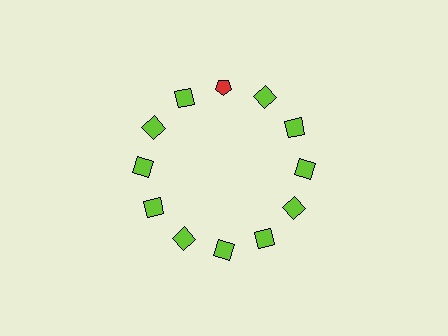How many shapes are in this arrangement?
There are 12 shapes arranged in a ring pattern.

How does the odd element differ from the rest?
It differs in both color (red instead of lime) and shape (pentagon instead of square).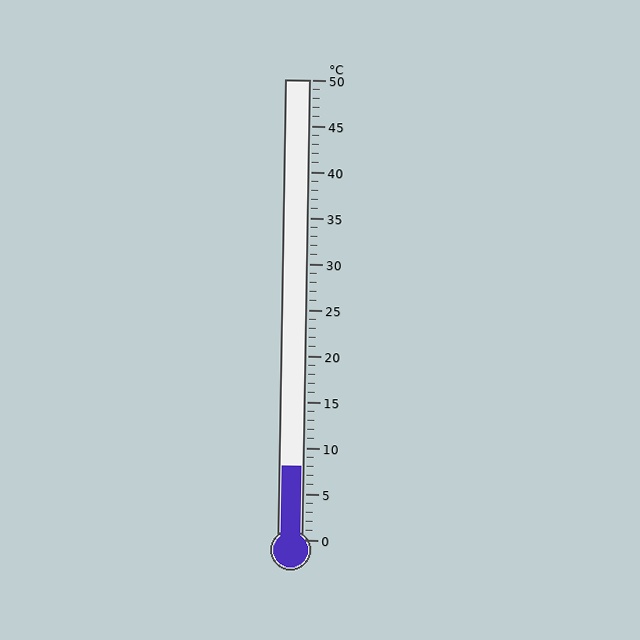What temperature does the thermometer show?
The thermometer shows approximately 8°C.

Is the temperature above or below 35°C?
The temperature is below 35°C.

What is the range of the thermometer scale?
The thermometer scale ranges from 0°C to 50°C.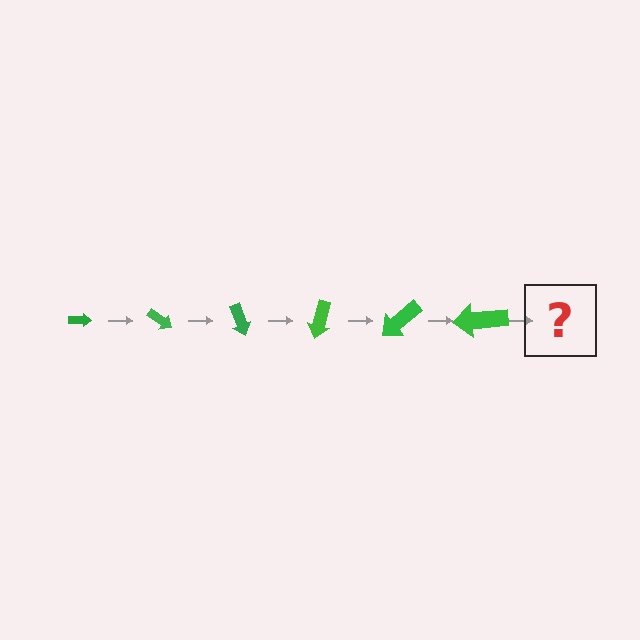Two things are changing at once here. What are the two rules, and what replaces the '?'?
The two rules are that the arrow grows larger each step and it rotates 35 degrees each step. The '?' should be an arrow, larger than the previous one and rotated 210 degrees from the start.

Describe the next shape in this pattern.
It should be an arrow, larger than the previous one and rotated 210 degrees from the start.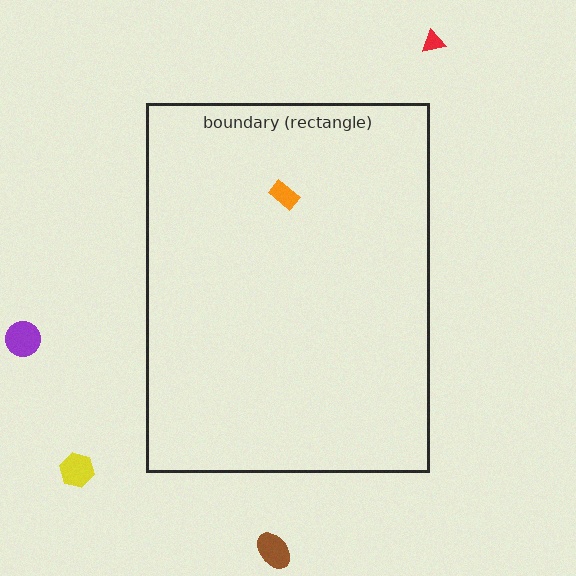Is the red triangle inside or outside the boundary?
Outside.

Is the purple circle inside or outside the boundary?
Outside.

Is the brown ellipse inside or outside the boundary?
Outside.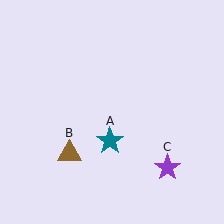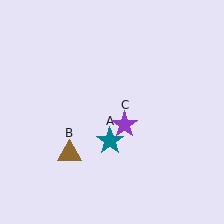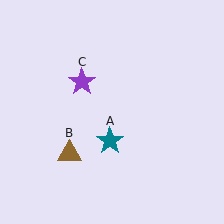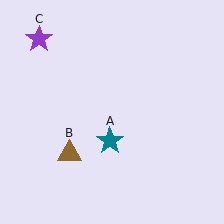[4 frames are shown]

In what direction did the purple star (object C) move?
The purple star (object C) moved up and to the left.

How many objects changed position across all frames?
1 object changed position: purple star (object C).